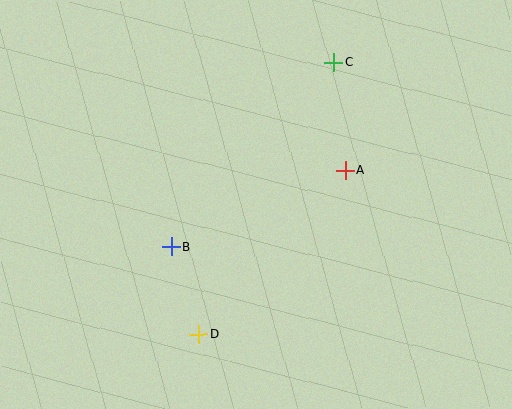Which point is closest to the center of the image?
Point B at (172, 246) is closest to the center.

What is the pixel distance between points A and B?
The distance between A and B is 189 pixels.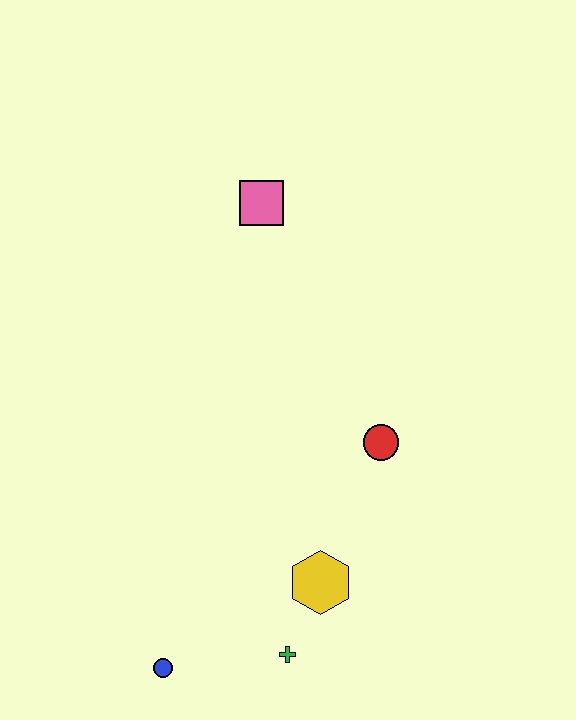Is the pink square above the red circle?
Yes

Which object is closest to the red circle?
The yellow hexagon is closest to the red circle.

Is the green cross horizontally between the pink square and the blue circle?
No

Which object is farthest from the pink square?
The blue circle is farthest from the pink square.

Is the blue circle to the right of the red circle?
No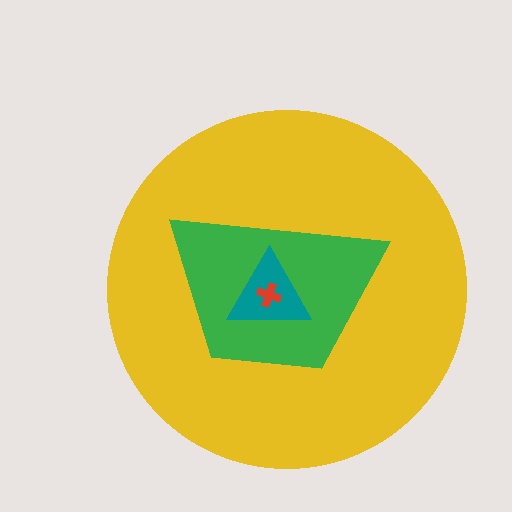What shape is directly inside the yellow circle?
The green trapezoid.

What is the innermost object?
The red cross.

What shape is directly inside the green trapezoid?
The teal triangle.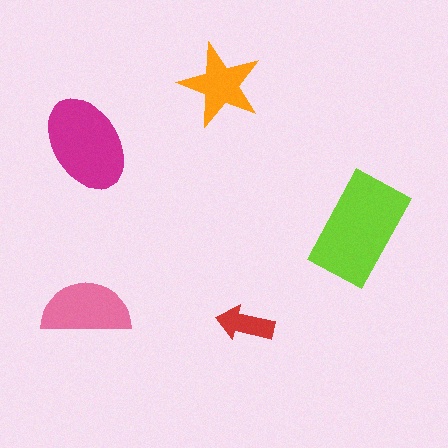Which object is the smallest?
The red arrow.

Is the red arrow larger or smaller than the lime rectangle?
Smaller.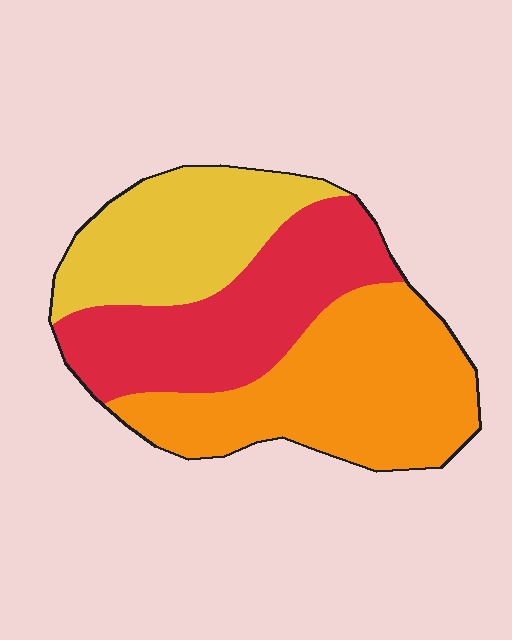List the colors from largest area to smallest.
From largest to smallest: orange, red, yellow.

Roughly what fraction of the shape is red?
Red covers about 35% of the shape.